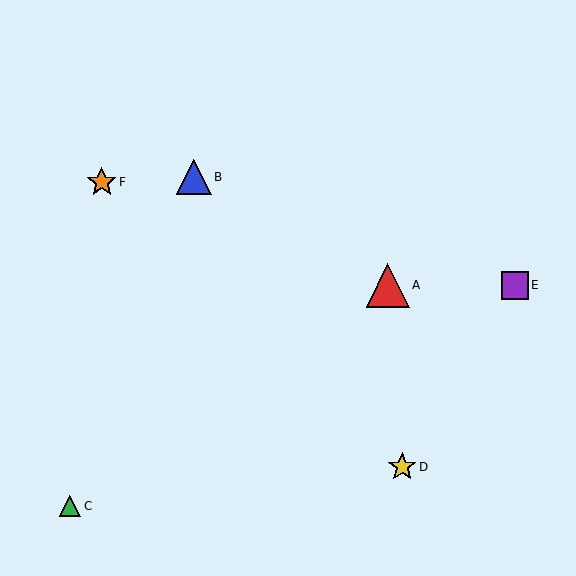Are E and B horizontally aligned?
No, E is at y≈285 and B is at y≈177.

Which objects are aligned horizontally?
Objects A, E are aligned horizontally.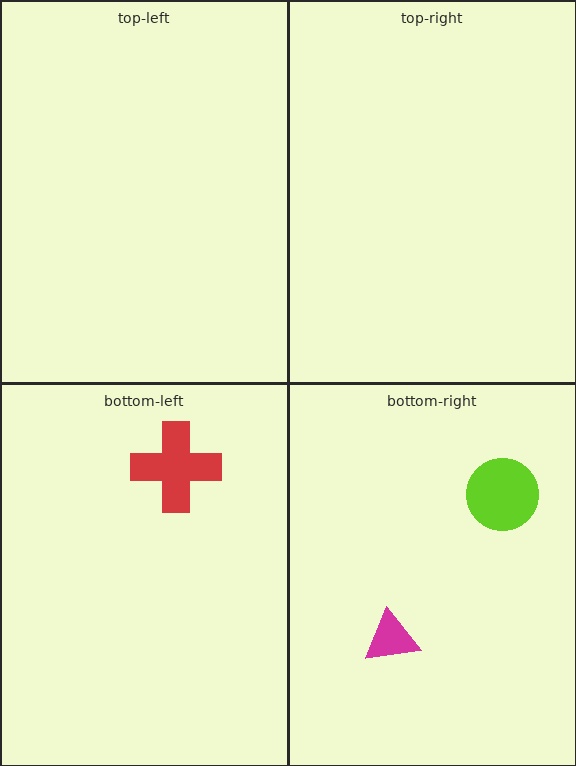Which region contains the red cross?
The bottom-left region.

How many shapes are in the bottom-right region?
2.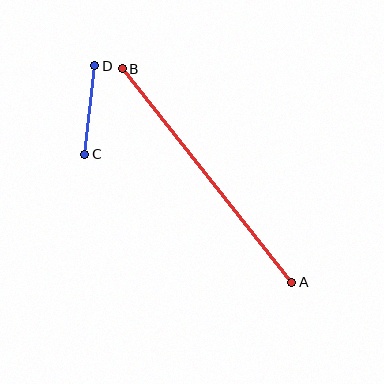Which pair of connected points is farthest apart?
Points A and B are farthest apart.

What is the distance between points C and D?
The distance is approximately 89 pixels.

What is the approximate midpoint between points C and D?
The midpoint is at approximately (90, 110) pixels.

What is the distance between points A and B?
The distance is approximately 273 pixels.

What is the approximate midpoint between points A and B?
The midpoint is at approximately (207, 176) pixels.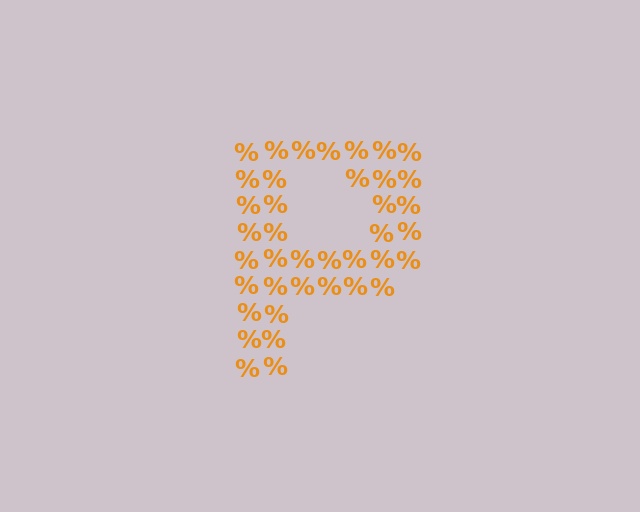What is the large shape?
The large shape is the letter P.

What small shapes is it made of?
It is made of small percent signs.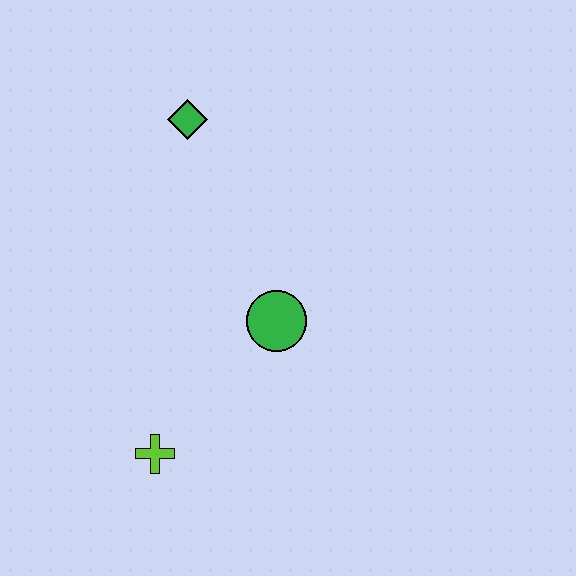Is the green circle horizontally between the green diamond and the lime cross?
No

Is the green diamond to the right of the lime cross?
Yes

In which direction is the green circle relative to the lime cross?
The green circle is above the lime cross.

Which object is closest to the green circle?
The lime cross is closest to the green circle.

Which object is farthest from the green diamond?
The lime cross is farthest from the green diamond.